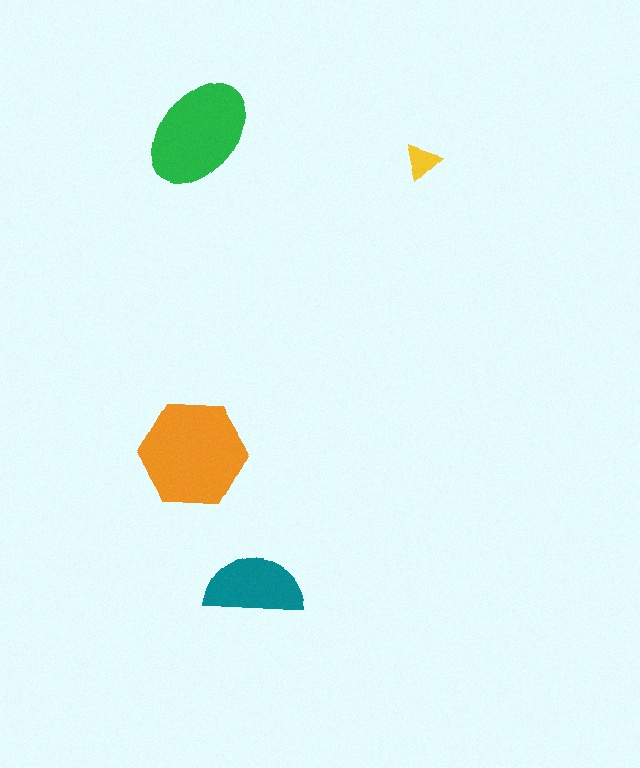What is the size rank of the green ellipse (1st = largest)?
2nd.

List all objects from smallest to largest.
The yellow triangle, the teal semicircle, the green ellipse, the orange hexagon.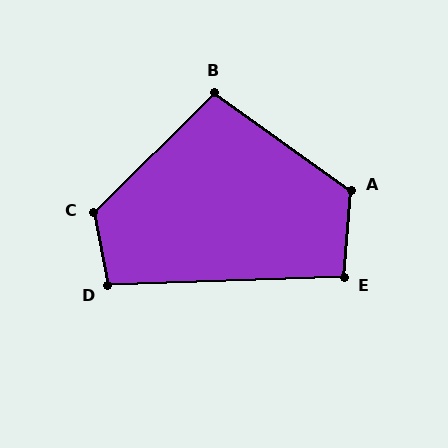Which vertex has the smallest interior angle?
E, at approximately 97 degrees.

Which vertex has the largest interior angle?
C, at approximately 123 degrees.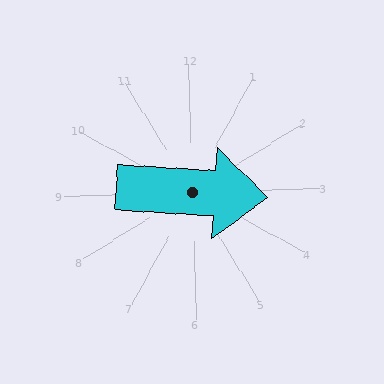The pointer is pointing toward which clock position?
Roughly 3 o'clock.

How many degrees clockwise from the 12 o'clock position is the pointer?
Approximately 95 degrees.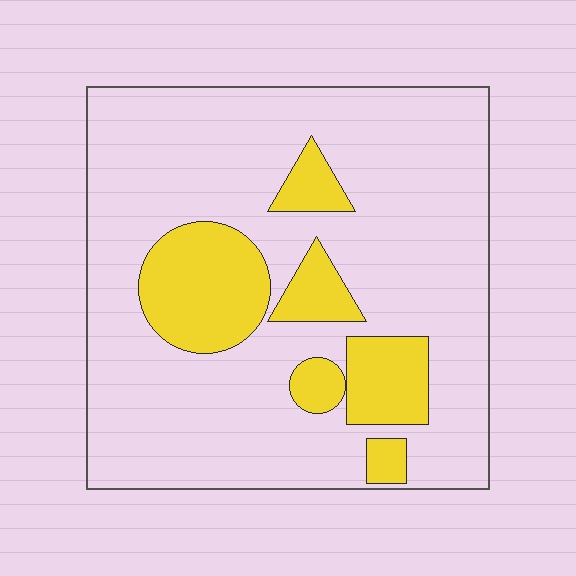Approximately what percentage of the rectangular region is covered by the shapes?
Approximately 20%.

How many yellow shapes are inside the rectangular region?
6.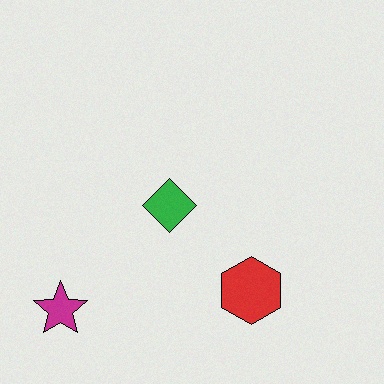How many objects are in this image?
There are 3 objects.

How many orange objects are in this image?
There are no orange objects.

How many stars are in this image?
There is 1 star.